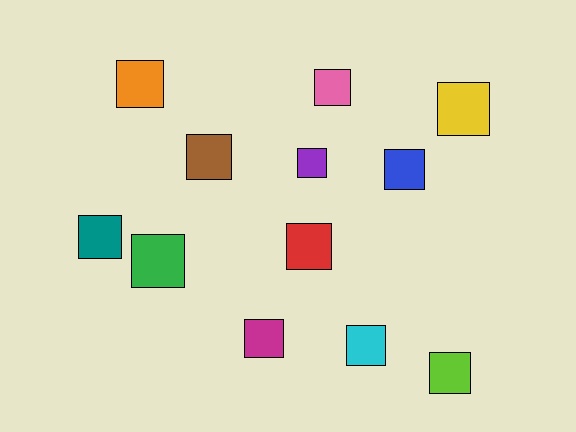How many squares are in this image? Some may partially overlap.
There are 12 squares.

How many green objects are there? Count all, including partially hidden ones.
There is 1 green object.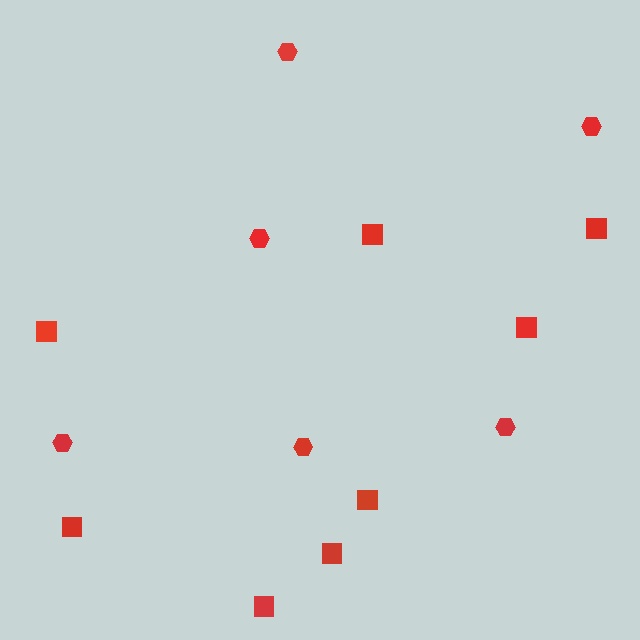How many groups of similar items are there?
There are 2 groups: one group of squares (8) and one group of hexagons (6).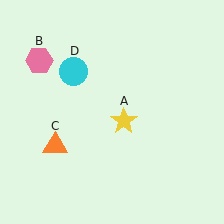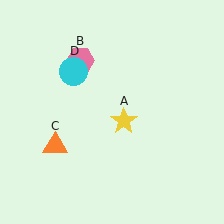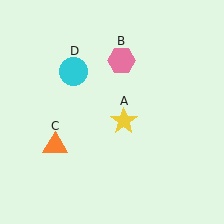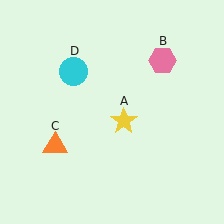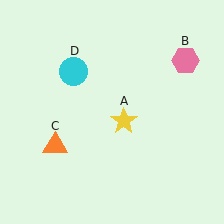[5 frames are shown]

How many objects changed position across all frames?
1 object changed position: pink hexagon (object B).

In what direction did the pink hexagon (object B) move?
The pink hexagon (object B) moved right.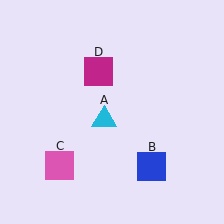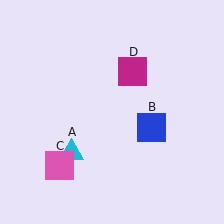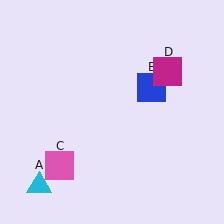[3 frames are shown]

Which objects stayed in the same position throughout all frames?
Pink square (object C) remained stationary.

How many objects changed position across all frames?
3 objects changed position: cyan triangle (object A), blue square (object B), magenta square (object D).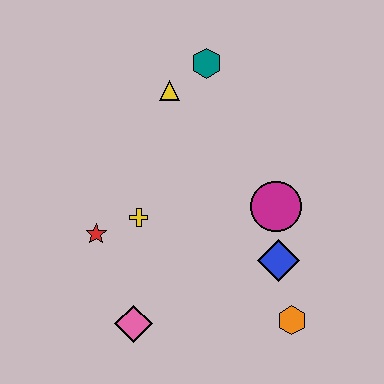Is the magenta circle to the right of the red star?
Yes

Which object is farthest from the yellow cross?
The orange hexagon is farthest from the yellow cross.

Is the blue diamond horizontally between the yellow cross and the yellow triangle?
No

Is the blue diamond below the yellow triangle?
Yes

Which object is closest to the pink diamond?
The red star is closest to the pink diamond.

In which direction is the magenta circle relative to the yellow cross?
The magenta circle is to the right of the yellow cross.